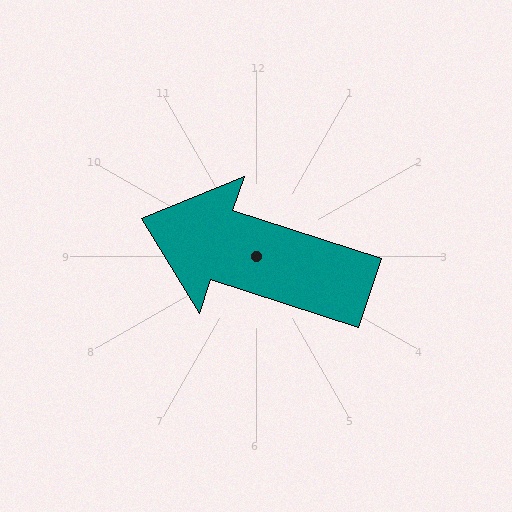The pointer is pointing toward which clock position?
Roughly 10 o'clock.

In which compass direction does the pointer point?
West.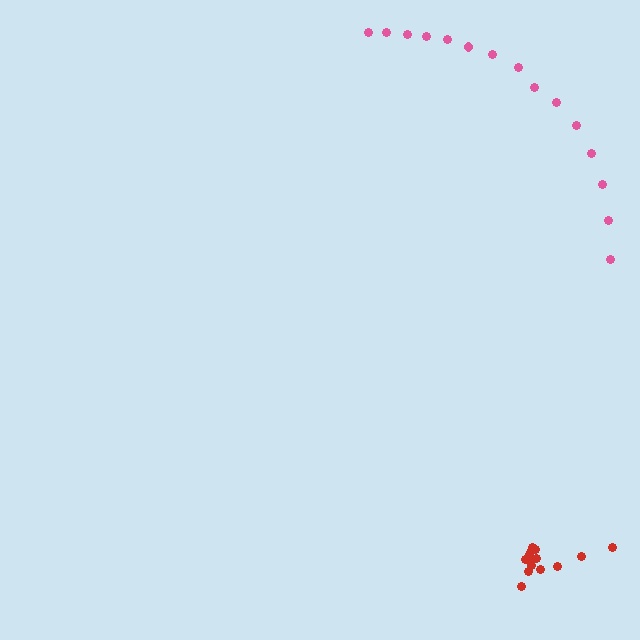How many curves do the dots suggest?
There are 2 distinct paths.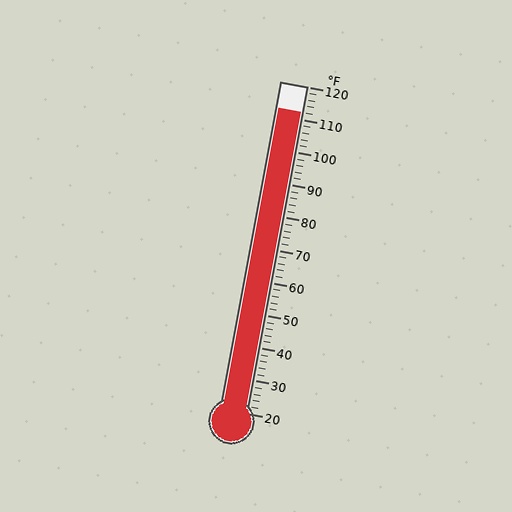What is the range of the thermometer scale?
The thermometer scale ranges from 20°F to 120°F.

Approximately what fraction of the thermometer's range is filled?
The thermometer is filled to approximately 90% of its range.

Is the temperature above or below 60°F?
The temperature is above 60°F.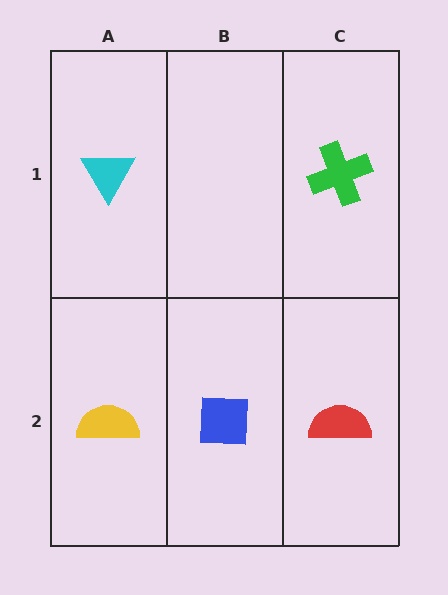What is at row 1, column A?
A cyan triangle.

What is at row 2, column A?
A yellow semicircle.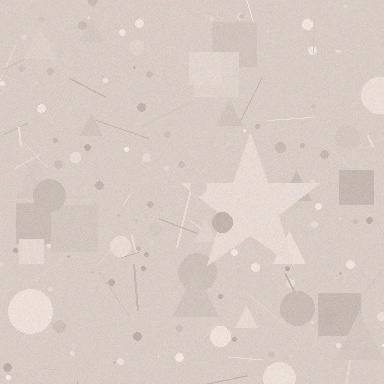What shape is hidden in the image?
A star is hidden in the image.